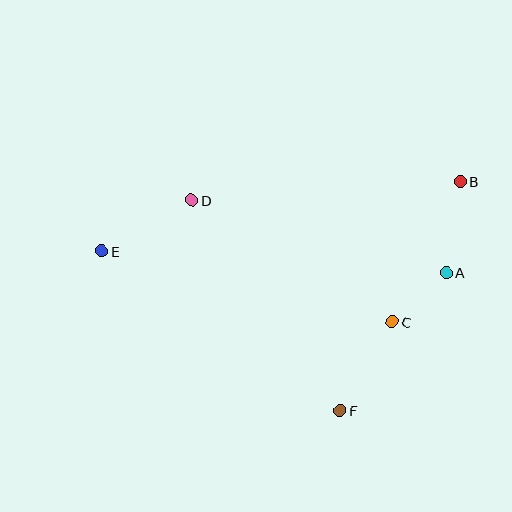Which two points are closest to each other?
Points A and C are closest to each other.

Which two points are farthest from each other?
Points B and E are farthest from each other.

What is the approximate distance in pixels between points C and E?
The distance between C and E is approximately 299 pixels.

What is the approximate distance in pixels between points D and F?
The distance between D and F is approximately 258 pixels.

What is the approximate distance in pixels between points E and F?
The distance between E and F is approximately 287 pixels.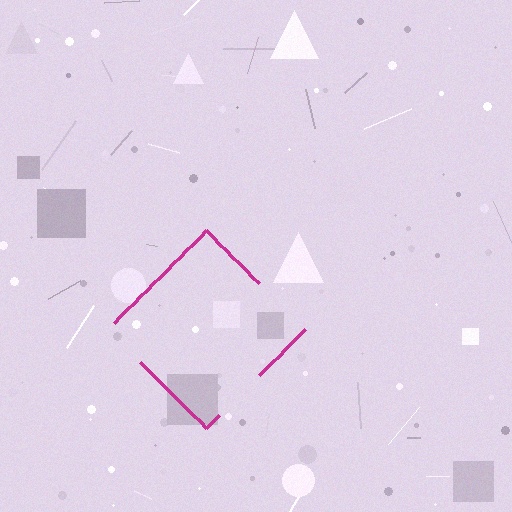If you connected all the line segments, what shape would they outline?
They would outline a diamond.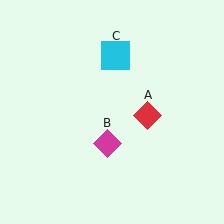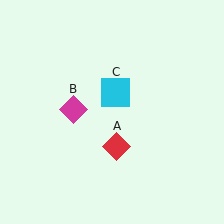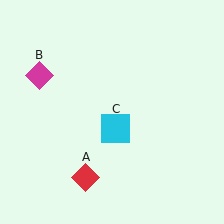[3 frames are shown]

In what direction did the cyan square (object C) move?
The cyan square (object C) moved down.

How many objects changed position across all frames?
3 objects changed position: red diamond (object A), magenta diamond (object B), cyan square (object C).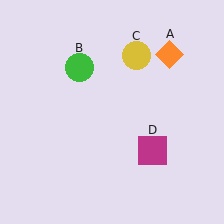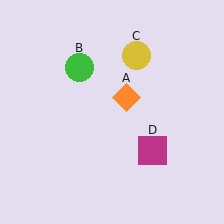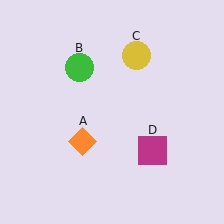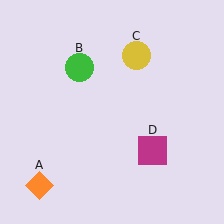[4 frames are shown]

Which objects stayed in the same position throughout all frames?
Green circle (object B) and yellow circle (object C) and magenta square (object D) remained stationary.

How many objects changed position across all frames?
1 object changed position: orange diamond (object A).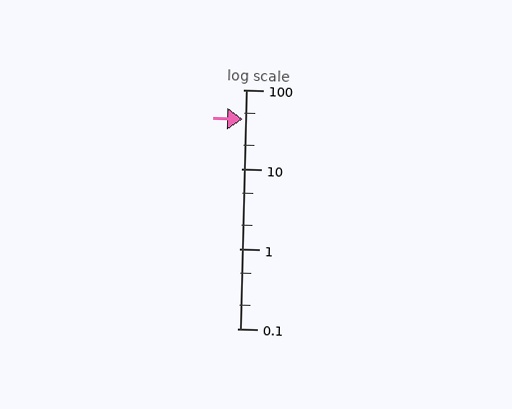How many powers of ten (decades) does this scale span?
The scale spans 3 decades, from 0.1 to 100.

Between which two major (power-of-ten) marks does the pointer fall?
The pointer is between 10 and 100.